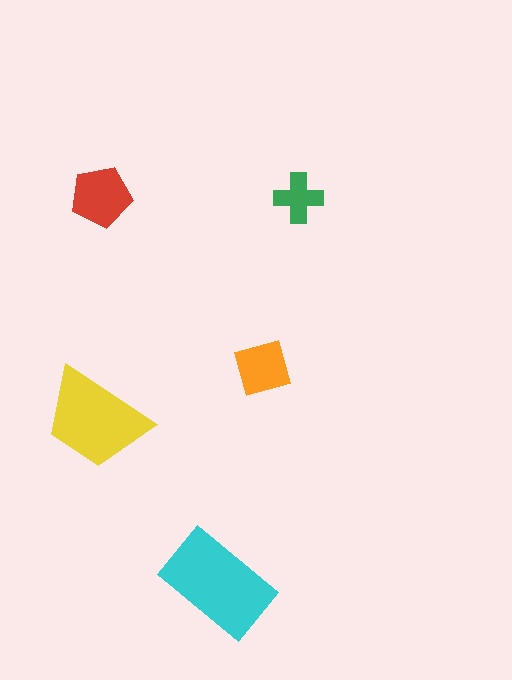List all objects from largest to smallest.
The cyan rectangle, the yellow trapezoid, the red pentagon, the orange square, the green cross.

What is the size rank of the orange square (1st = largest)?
4th.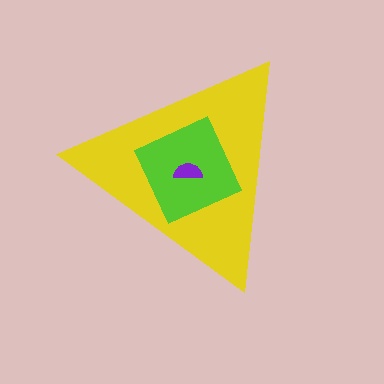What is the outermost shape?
The yellow triangle.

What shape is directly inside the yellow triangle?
The lime diamond.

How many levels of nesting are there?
3.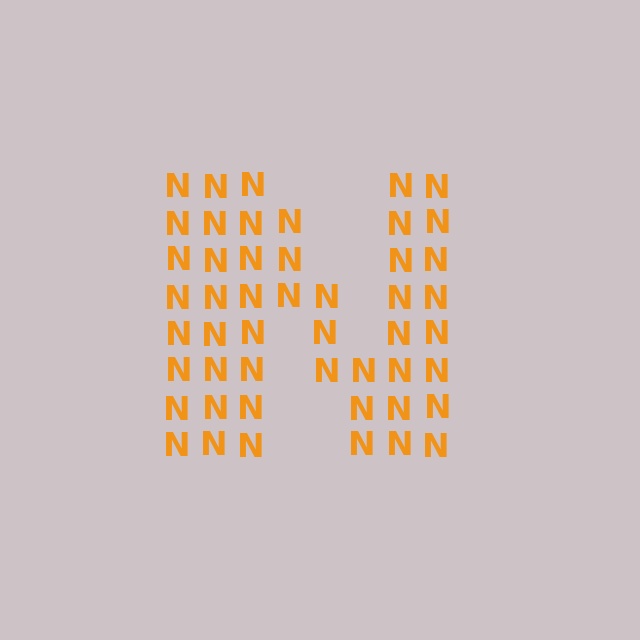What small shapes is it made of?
It is made of small letter N's.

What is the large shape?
The large shape is the letter N.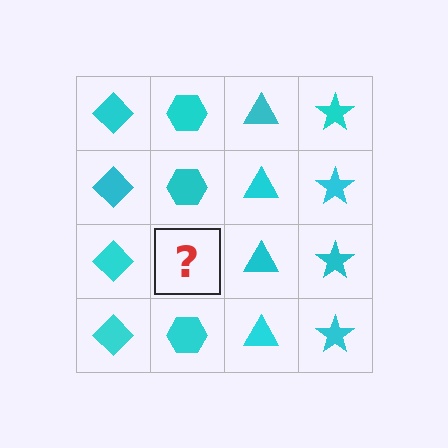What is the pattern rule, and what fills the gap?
The rule is that each column has a consistent shape. The gap should be filled with a cyan hexagon.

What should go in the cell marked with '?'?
The missing cell should contain a cyan hexagon.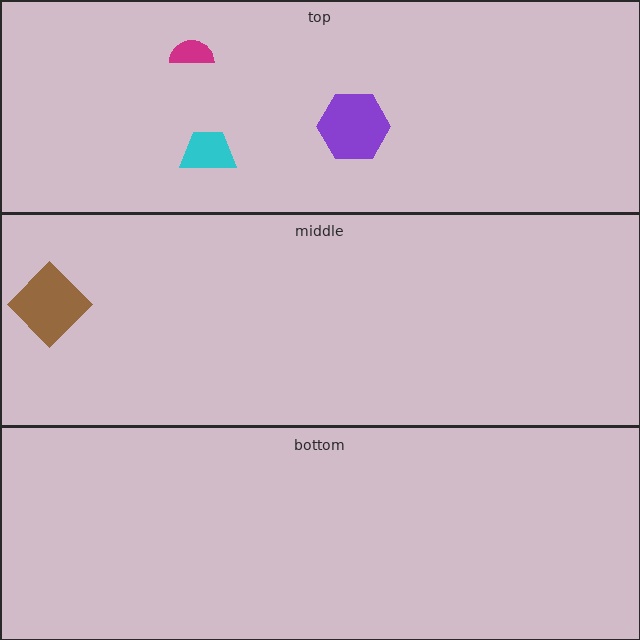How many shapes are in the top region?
3.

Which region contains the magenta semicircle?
The top region.